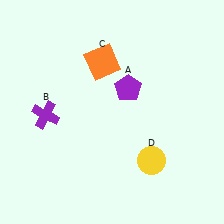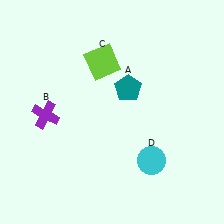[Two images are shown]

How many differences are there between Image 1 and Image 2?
There are 3 differences between the two images.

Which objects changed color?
A changed from purple to teal. C changed from orange to lime. D changed from yellow to cyan.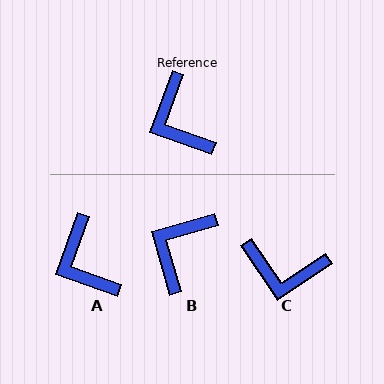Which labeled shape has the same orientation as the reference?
A.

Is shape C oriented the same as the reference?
No, it is off by about 53 degrees.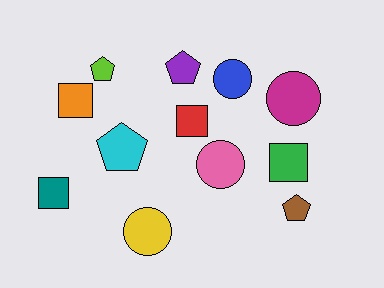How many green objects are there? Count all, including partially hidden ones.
There is 1 green object.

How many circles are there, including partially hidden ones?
There are 4 circles.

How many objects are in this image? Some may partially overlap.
There are 12 objects.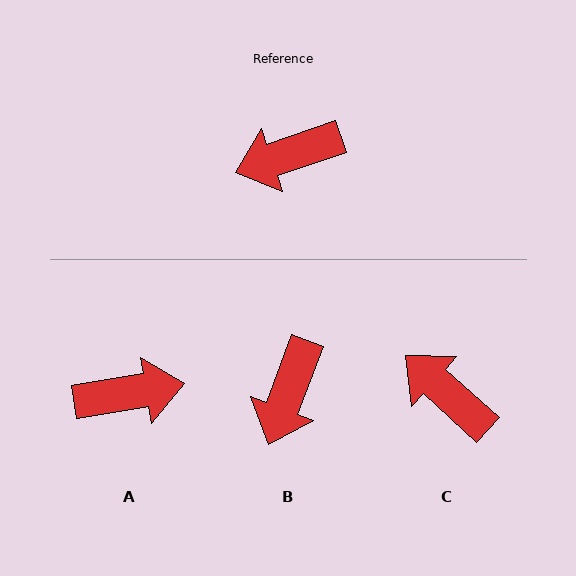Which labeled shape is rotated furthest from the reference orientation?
A, about 170 degrees away.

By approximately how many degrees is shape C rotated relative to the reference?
Approximately 61 degrees clockwise.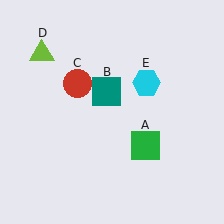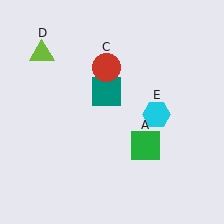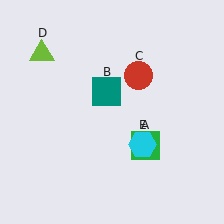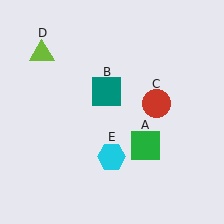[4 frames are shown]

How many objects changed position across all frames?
2 objects changed position: red circle (object C), cyan hexagon (object E).